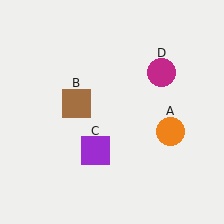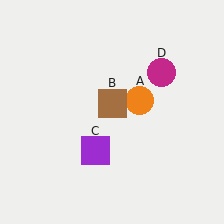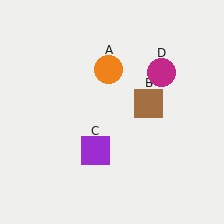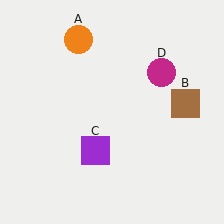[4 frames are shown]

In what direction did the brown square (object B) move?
The brown square (object B) moved right.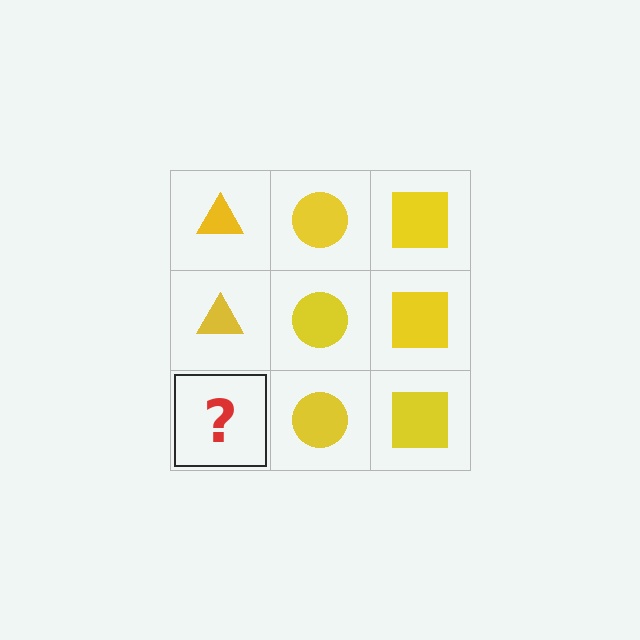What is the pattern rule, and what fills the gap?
The rule is that each column has a consistent shape. The gap should be filled with a yellow triangle.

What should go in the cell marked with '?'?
The missing cell should contain a yellow triangle.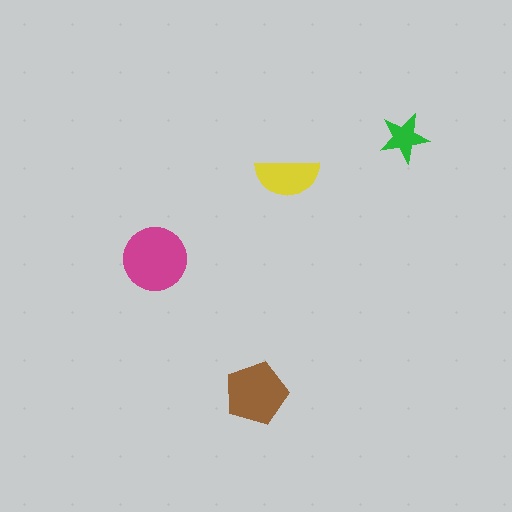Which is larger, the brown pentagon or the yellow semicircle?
The brown pentagon.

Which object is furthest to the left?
The magenta circle is leftmost.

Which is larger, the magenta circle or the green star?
The magenta circle.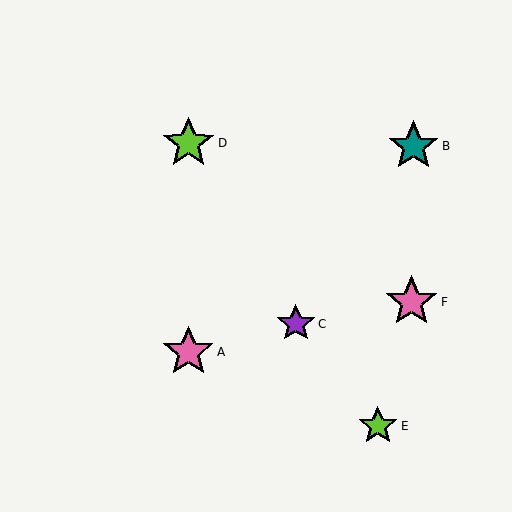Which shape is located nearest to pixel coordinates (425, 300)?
The pink star (labeled F) at (412, 302) is nearest to that location.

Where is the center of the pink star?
The center of the pink star is at (412, 302).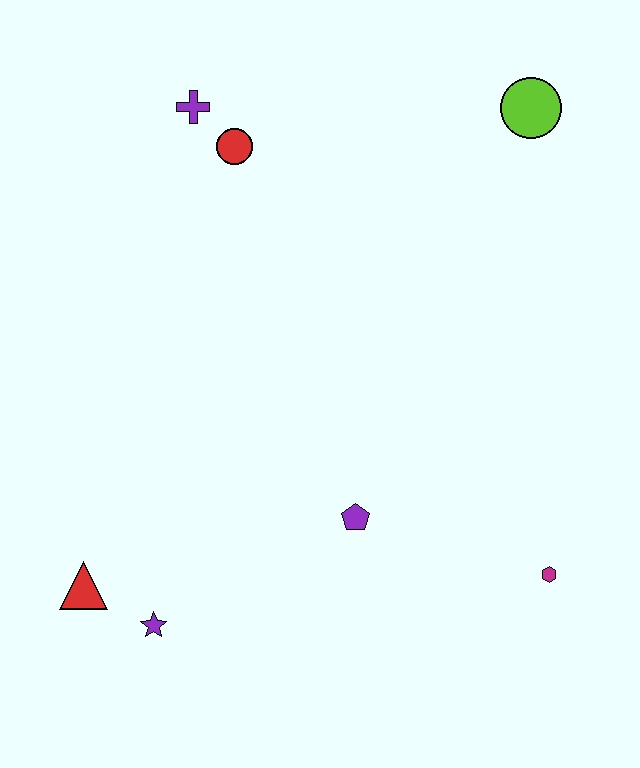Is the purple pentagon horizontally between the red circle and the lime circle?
Yes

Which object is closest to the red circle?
The purple cross is closest to the red circle.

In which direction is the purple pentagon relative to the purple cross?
The purple pentagon is below the purple cross.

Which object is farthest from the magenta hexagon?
The purple cross is farthest from the magenta hexagon.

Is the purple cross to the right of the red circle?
No